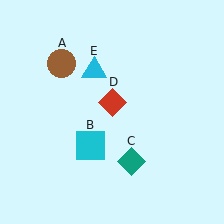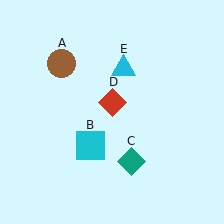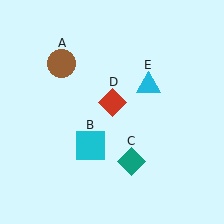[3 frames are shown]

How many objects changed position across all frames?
1 object changed position: cyan triangle (object E).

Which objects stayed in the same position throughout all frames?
Brown circle (object A) and cyan square (object B) and teal diamond (object C) and red diamond (object D) remained stationary.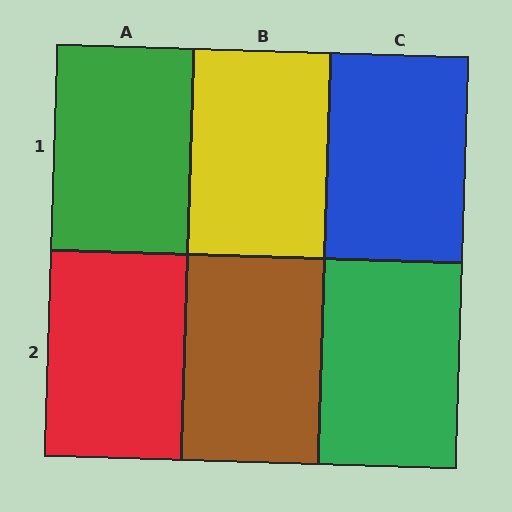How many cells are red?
1 cell is red.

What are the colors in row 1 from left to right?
Green, yellow, blue.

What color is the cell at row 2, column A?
Red.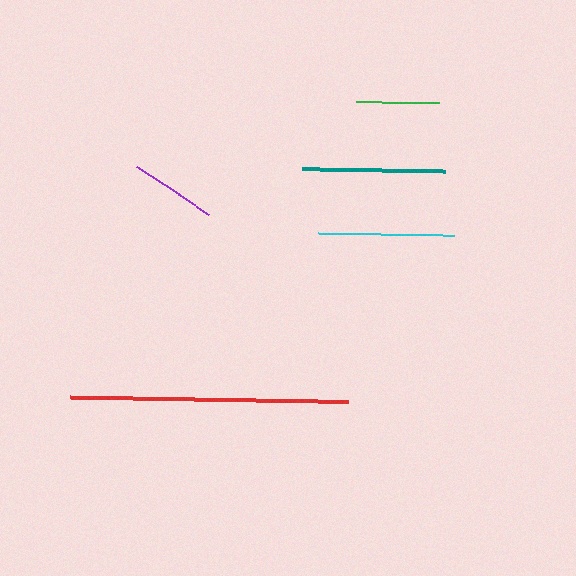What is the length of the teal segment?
The teal segment is approximately 143 pixels long.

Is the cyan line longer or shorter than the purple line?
The cyan line is longer than the purple line.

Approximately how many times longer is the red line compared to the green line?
The red line is approximately 3.4 times the length of the green line.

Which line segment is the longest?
The red line is the longest at approximately 278 pixels.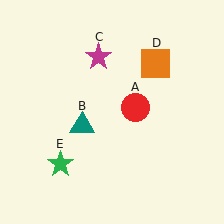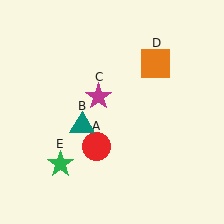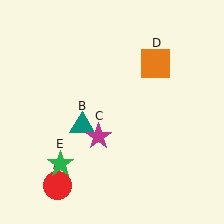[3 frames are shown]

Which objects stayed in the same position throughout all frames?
Teal triangle (object B) and orange square (object D) and green star (object E) remained stationary.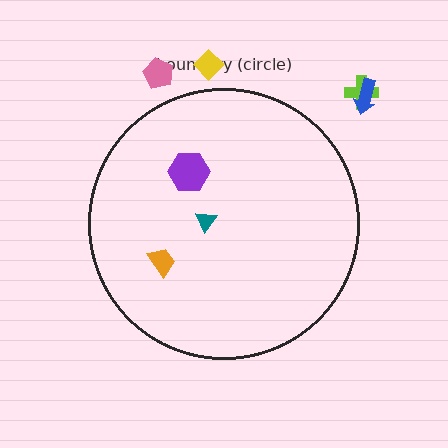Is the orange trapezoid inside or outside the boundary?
Inside.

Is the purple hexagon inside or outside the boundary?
Inside.